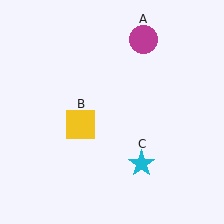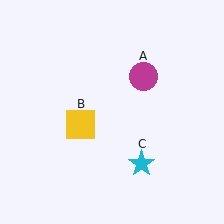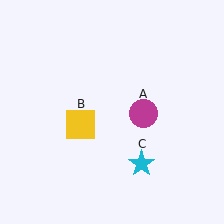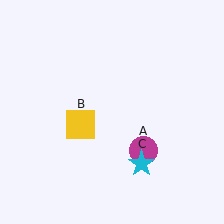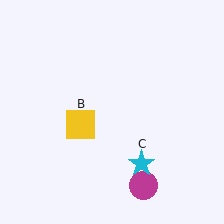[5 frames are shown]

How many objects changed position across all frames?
1 object changed position: magenta circle (object A).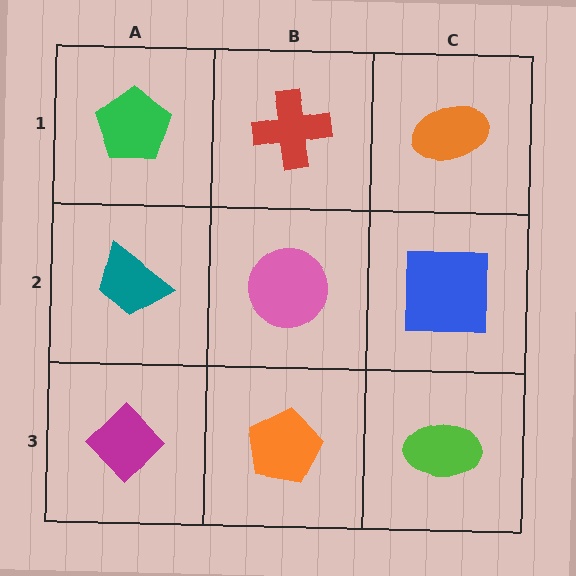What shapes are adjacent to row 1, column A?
A teal trapezoid (row 2, column A), a red cross (row 1, column B).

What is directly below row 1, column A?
A teal trapezoid.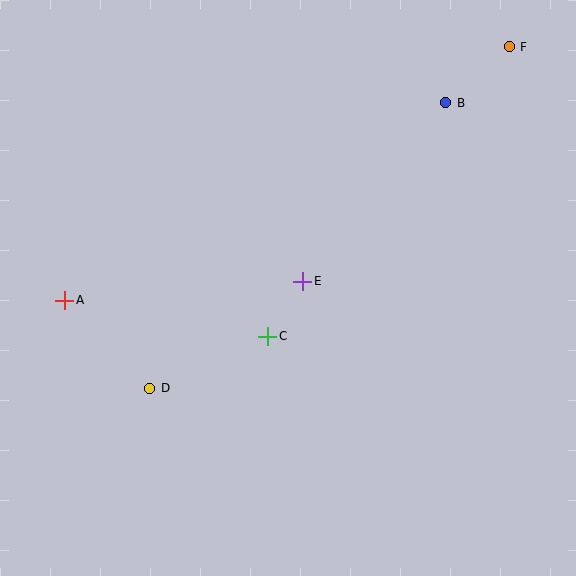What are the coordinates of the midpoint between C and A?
The midpoint between C and A is at (166, 318).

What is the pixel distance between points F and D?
The distance between F and D is 496 pixels.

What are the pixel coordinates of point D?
Point D is at (150, 388).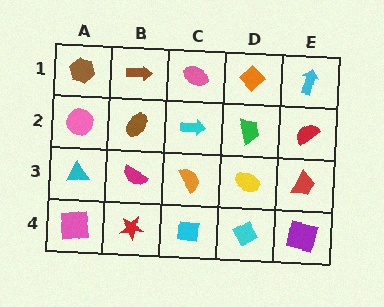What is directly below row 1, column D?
A green trapezoid.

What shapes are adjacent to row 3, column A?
A pink circle (row 2, column A), a pink square (row 4, column A), a magenta semicircle (row 3, column B).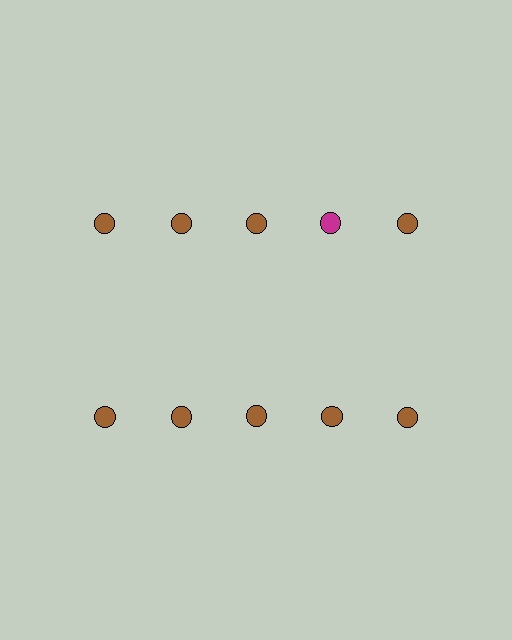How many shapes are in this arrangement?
There are 10 shapes arranged in a grid pattern.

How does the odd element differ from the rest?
It has a different color: magenta instead of brown.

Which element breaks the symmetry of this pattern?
The magenta circle in the top row, second from right column breaks the symmetry. All other shapes are brown circles.